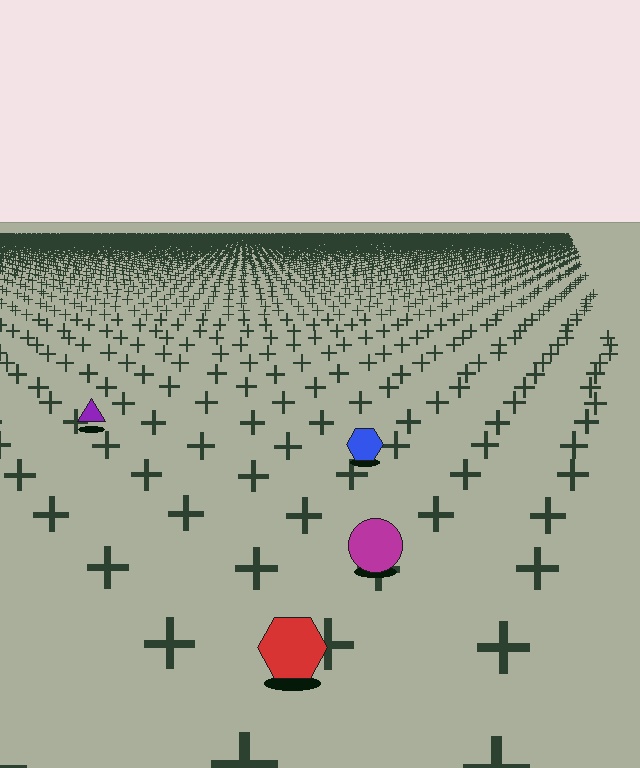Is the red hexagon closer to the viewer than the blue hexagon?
Yes. The red hexagon is closer — you can tell from the texture gradient: the ground texture is coarser near it.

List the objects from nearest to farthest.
From nearest to farthest: the red hexagon, the magenta circle, the blue hexagon, the purple triangle.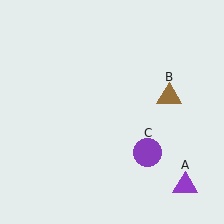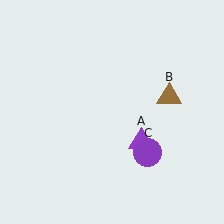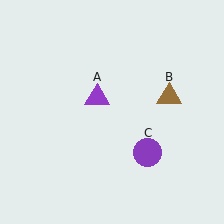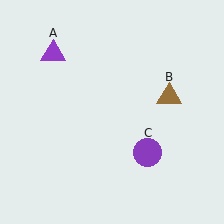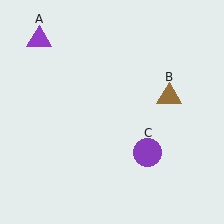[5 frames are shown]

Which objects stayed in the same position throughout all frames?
Brown triangle (object B) and purple circle (object C) remained stationary.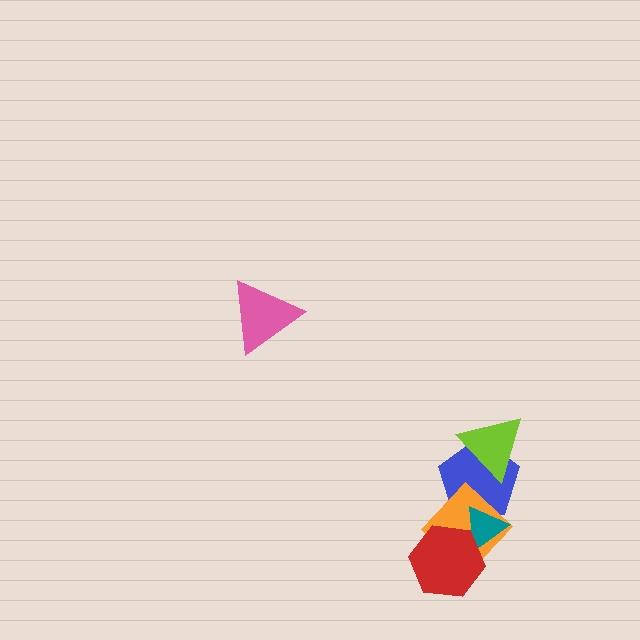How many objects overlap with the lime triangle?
1 object overlaps with the lime triangle.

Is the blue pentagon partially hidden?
Yes, it is partially covered by another shape.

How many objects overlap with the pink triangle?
0 objects overlap with the pink triangle.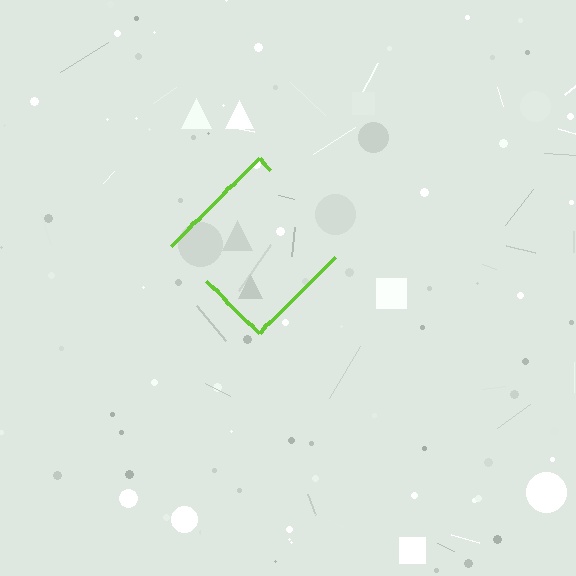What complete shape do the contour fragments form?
The contour fragments form a diamond.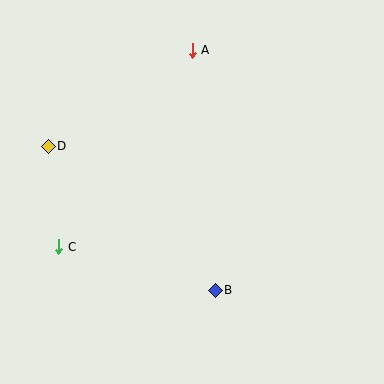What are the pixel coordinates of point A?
Point A is at (192, 50).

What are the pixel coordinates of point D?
Point D is at (48, 146).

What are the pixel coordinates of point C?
Point C is at (59, 247).